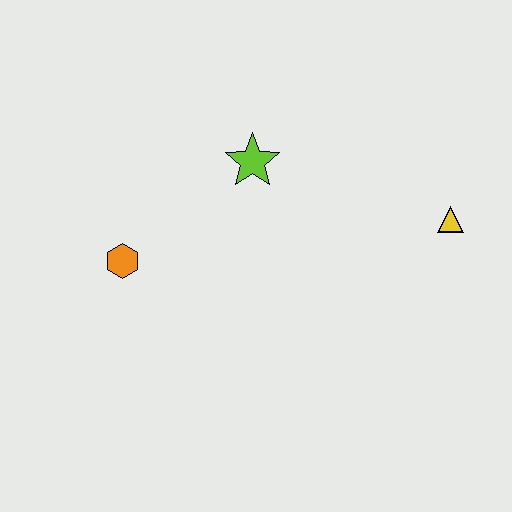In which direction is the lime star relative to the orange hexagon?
The lime star is to the right of the orange hexagon.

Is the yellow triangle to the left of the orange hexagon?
No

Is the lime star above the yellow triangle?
Yes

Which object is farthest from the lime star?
The yellow triangle is farthest from the lime star.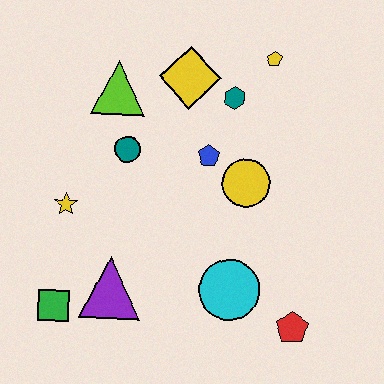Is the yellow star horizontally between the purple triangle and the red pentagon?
No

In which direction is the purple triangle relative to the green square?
The purple triangle is to the right of the green square.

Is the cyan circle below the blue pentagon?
Yes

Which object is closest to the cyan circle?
The red pentagon is closest to the cyan circle.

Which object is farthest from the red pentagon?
The lime triangle is farthest from the red pentagon.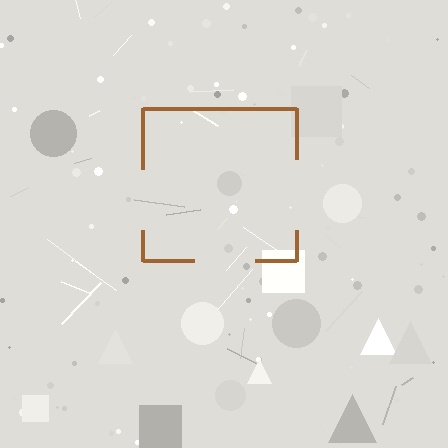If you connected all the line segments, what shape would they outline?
They would outline a square.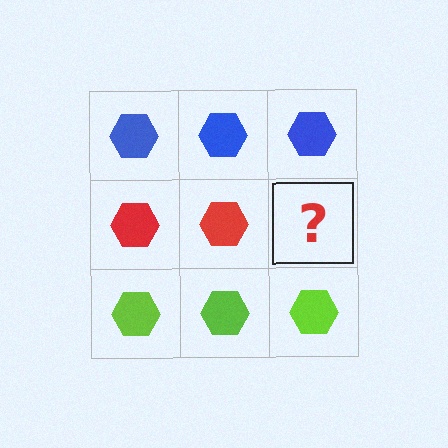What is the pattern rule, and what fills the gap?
The rule is that each row has a consistent color. The gap should be filled with a red hexagon.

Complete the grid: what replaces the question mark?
The question mark should be replaced with a red hexagon.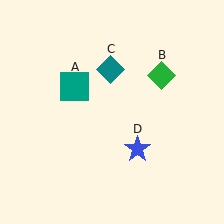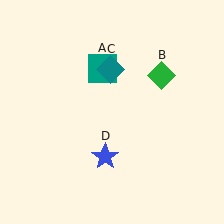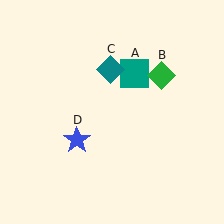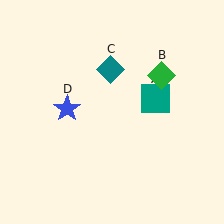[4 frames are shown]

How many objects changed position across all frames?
2 objects changed position: teal square (object A), blue star (object D).